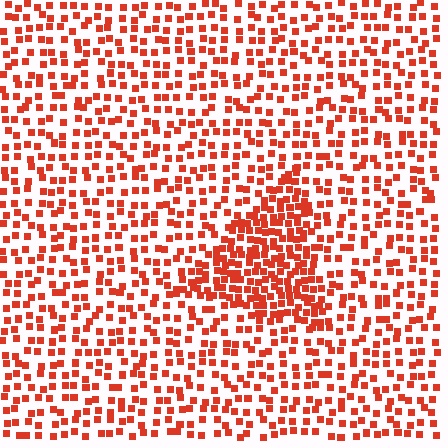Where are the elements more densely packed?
The elements are more densely packed inside the triangle boundary.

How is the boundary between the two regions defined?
The boundary is defined by a change in element density (approximately 2.0x ratio). All elements are the same color, size, and shape.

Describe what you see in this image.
The image contains small red elements arranged at two different densities. A triangle-shaped region is visible where the elements are more densely packed than the surrounding area.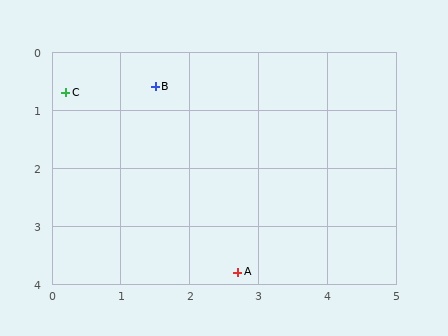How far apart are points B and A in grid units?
Points B and A are about 3.4 grid units apart.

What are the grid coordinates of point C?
Point C is at approximately (0.2, 0.7).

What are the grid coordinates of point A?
Point A is at approximately (2.7, 3.8).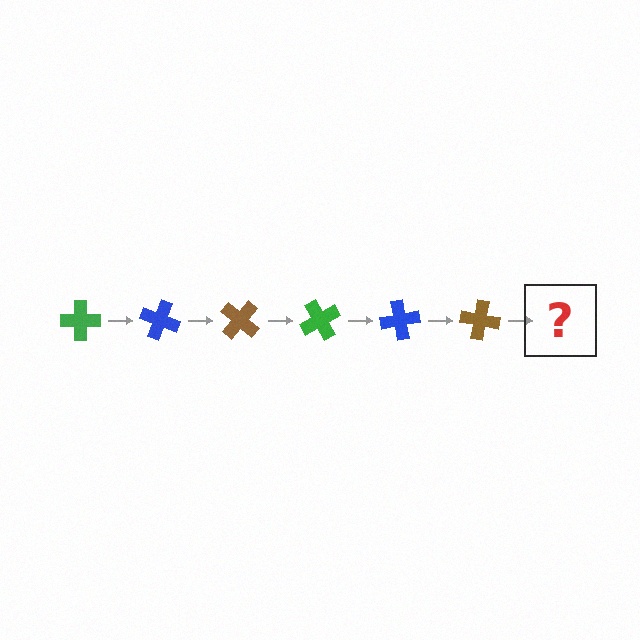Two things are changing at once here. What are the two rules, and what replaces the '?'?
The two rules are that it rotates 20 degrees each step and the color cycles through green, blue, and brown. The '?' should be a green cross, rotated 120 degrees from the start.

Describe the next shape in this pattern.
It should be a green cross, rotated 120 degrees from the start.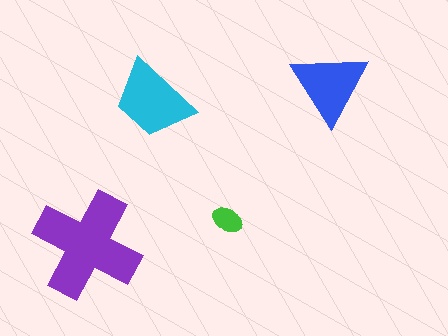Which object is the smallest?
The green ellipse.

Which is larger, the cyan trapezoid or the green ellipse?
The cyan trapezoid.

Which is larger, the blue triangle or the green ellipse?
The blue triangle.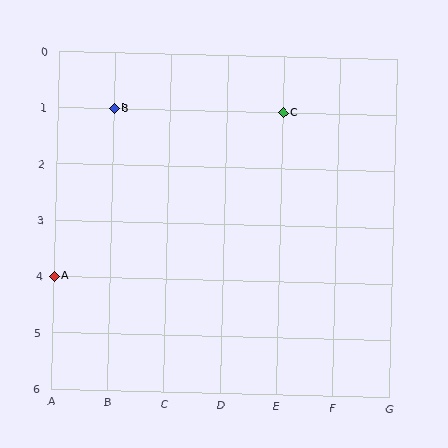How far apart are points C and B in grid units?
Points C and B are 3 columns apart.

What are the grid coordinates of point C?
Point C is at grid coordinates (E, 1).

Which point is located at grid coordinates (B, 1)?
Point B is at (B, 1).